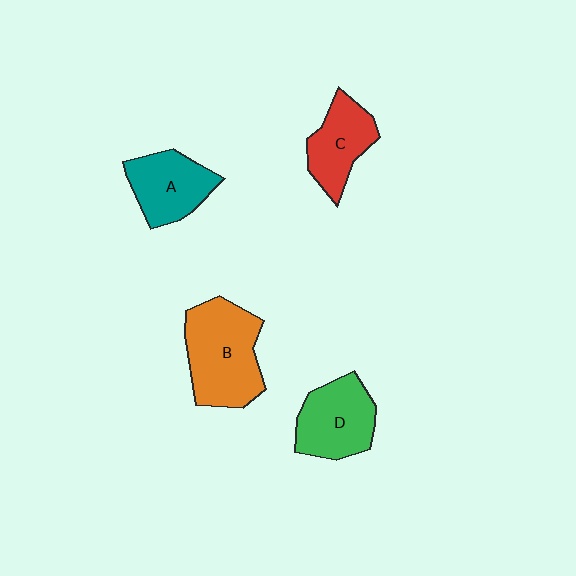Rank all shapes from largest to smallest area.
From largest to smallest: B (orange), D (green), A (teal), C (red).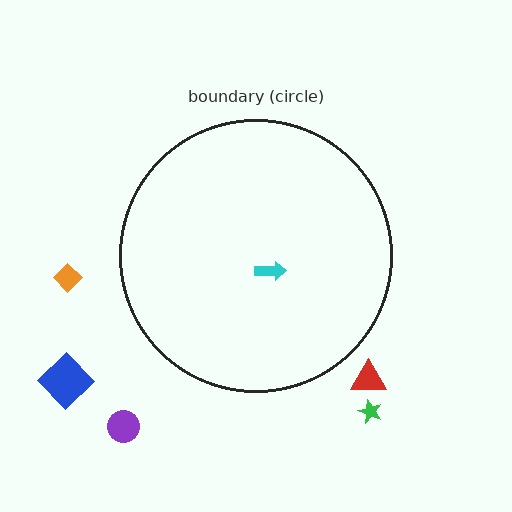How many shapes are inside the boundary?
1 inside, 5 outside.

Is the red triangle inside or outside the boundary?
Outside.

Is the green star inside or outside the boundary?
Outside.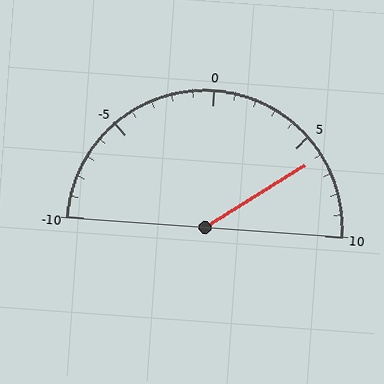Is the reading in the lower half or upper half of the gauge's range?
The reading is in the upper half of the range (-10 to 10).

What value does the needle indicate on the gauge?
The needle indicates approximately 6.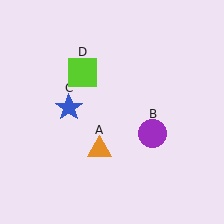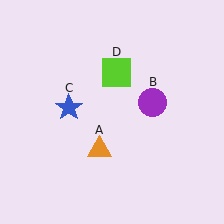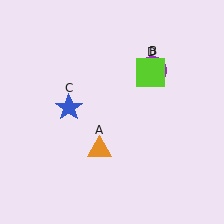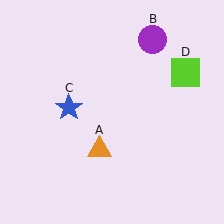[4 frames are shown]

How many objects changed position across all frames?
2 objects changed position: purple circle (object B), lime square (object D).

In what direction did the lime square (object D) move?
The lime square (object D) moved right.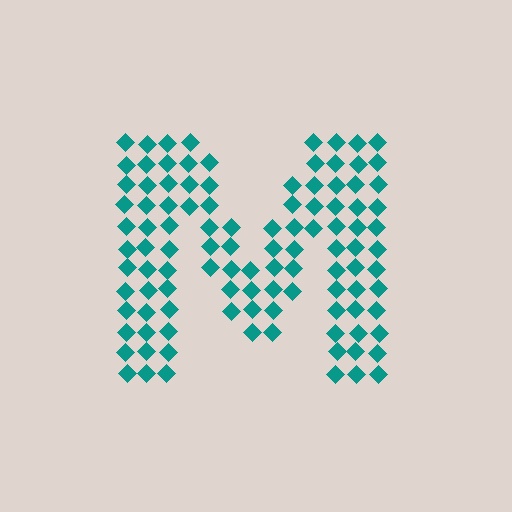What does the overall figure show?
The overall figure shows the letter M.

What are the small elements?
The small elements are diamonds.